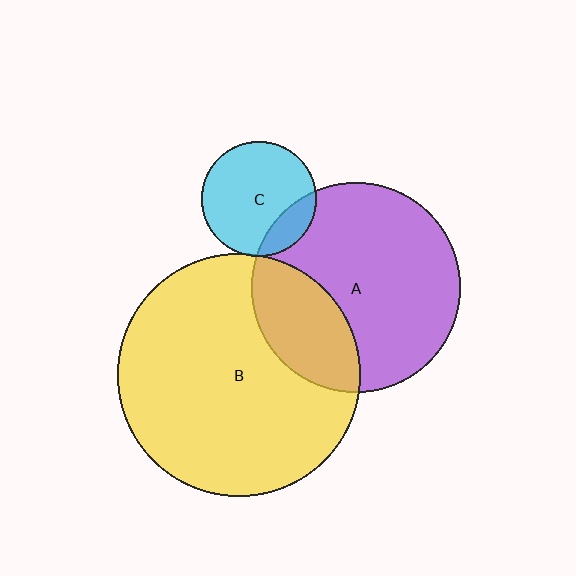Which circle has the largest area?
Circle B (yellow).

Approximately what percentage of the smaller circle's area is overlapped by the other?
Approximately 20%.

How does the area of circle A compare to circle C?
Approximately 3.3 times.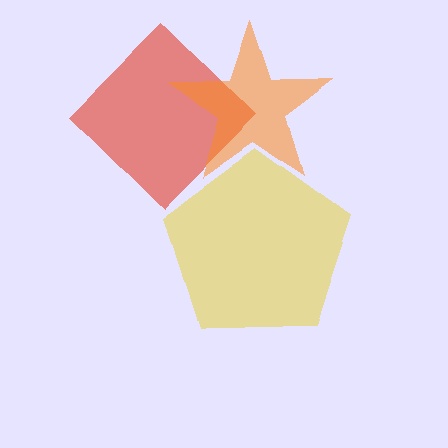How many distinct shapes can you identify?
There are 3 distinct shapes: a yellow pentagon, a red diamond, an orange star.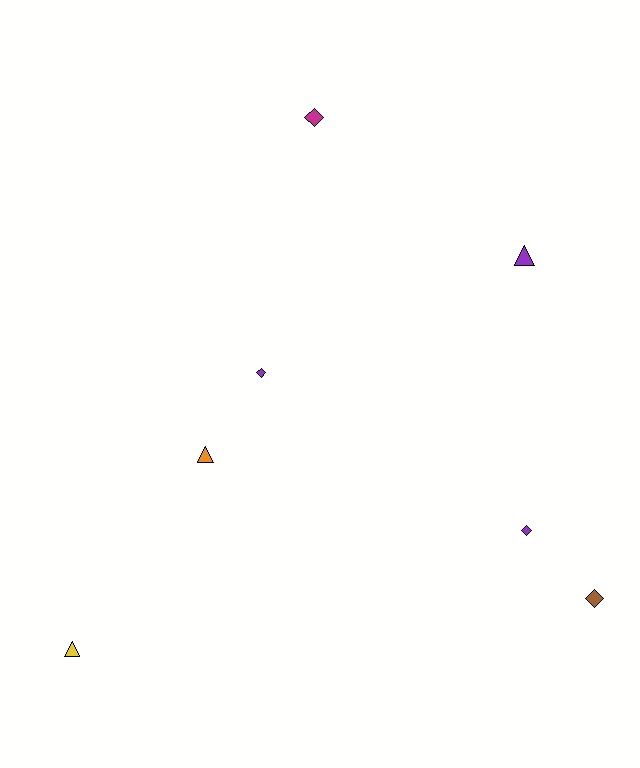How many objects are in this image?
There are 7 objects.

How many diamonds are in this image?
There are 4 diamonds.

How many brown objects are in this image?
There is 1 brown object.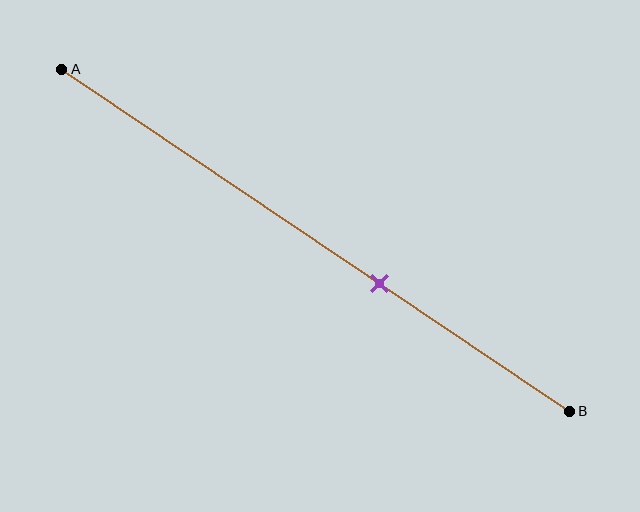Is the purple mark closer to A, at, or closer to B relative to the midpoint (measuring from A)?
The purple mark is closer to point B than the midpoint of segment AB.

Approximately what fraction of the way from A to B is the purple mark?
The purple mark is approximately 65% of the way from A to B.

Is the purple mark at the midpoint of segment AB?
No, the mark is at about 65% from A, not at the 50% midpoint.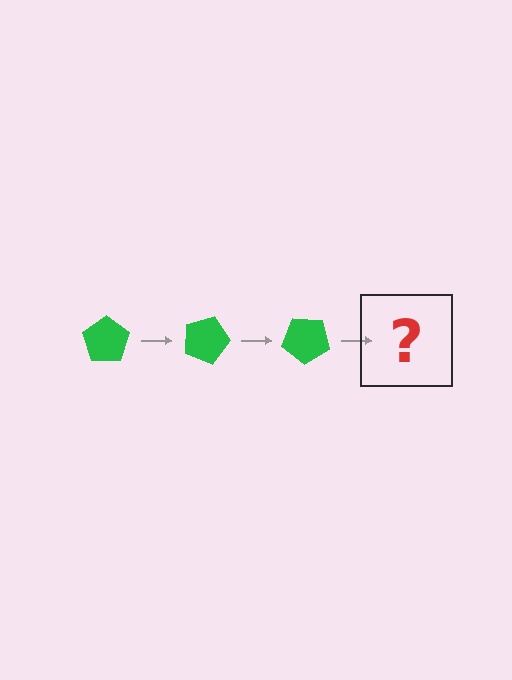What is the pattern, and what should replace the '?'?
The pattern is that the pentagon rotates 20 degrees each step. The '?' should be a green pentagon rotated 60 degrees.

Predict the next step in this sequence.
The next step is a green pentagon rotated 60 degrees.